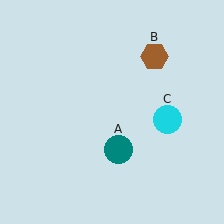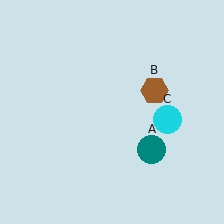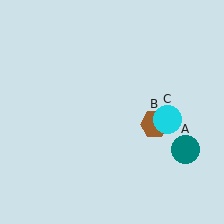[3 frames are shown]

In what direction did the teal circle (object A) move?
The teal circle (object A) moved right.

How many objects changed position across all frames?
2 objects changed position: teal circle (object A), brown hexagon (object B).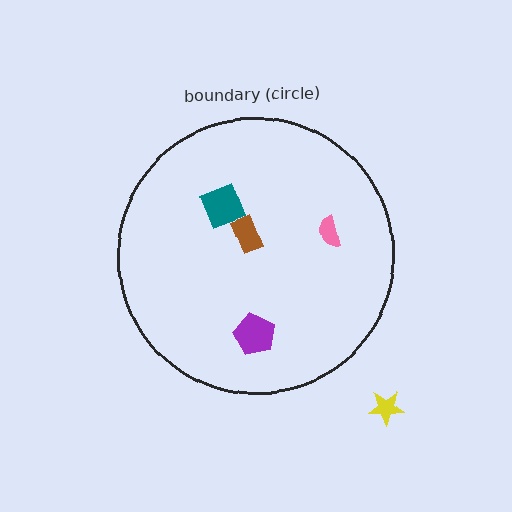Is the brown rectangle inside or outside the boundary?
Inside.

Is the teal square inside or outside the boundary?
Inside.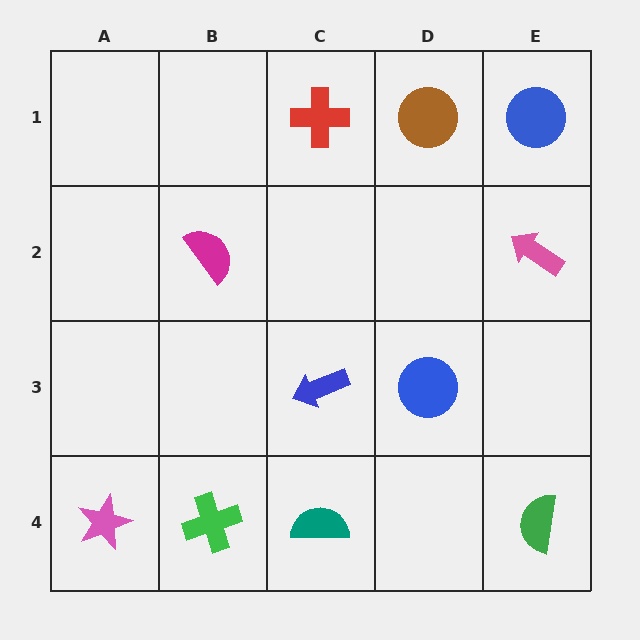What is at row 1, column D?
A brown circle.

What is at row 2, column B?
A magenta semicircle.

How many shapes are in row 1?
3 shapes.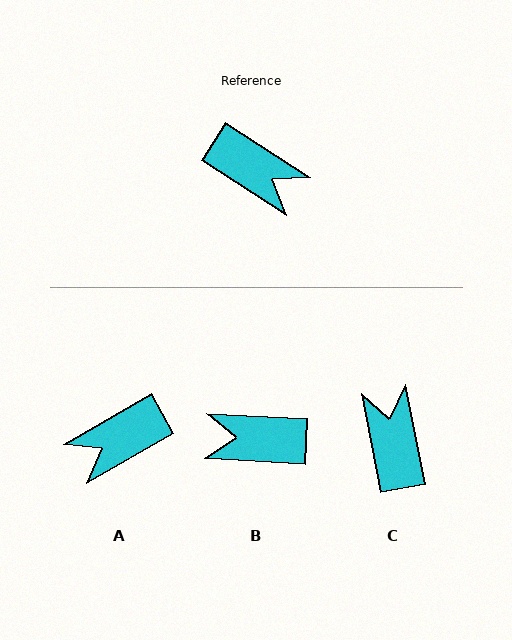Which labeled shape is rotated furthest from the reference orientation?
B, about 150 degrees away.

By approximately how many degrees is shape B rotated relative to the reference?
Approximately 150 degrees clockwise.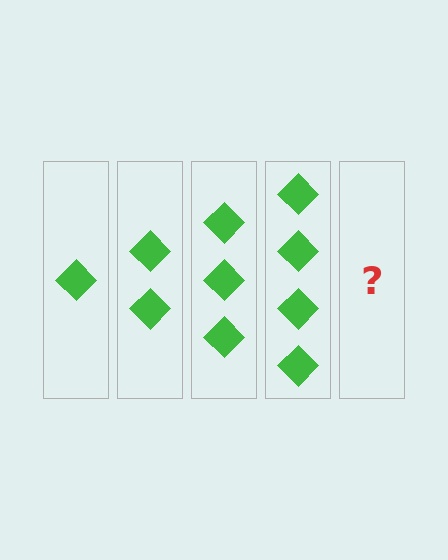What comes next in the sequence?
The next element should be 5 diamonds.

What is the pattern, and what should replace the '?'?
The pattern is that each step adds one more diamond. The '?' should be 5 diamonds.